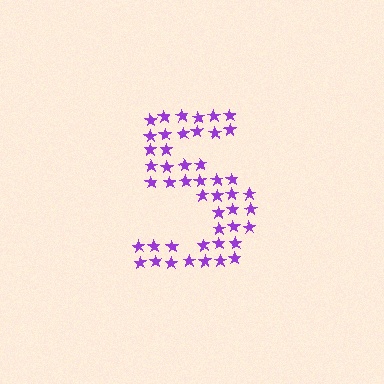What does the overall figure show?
The overall figure shows the digit 5.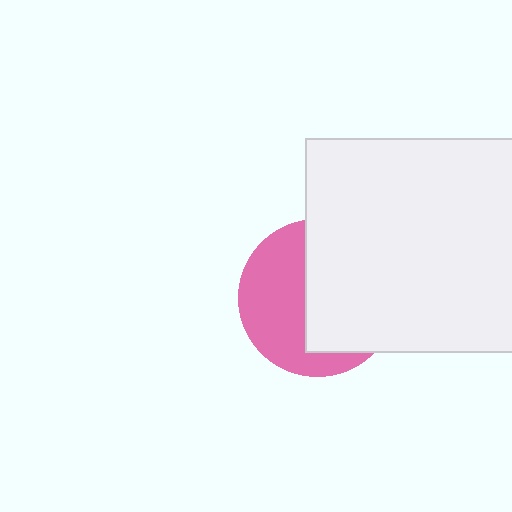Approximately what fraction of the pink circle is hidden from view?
Roughly 54% of the pink circle is hidden behind the white rectangle.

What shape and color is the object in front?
The object in front is a white rectangle.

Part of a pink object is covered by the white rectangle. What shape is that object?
It is a circle.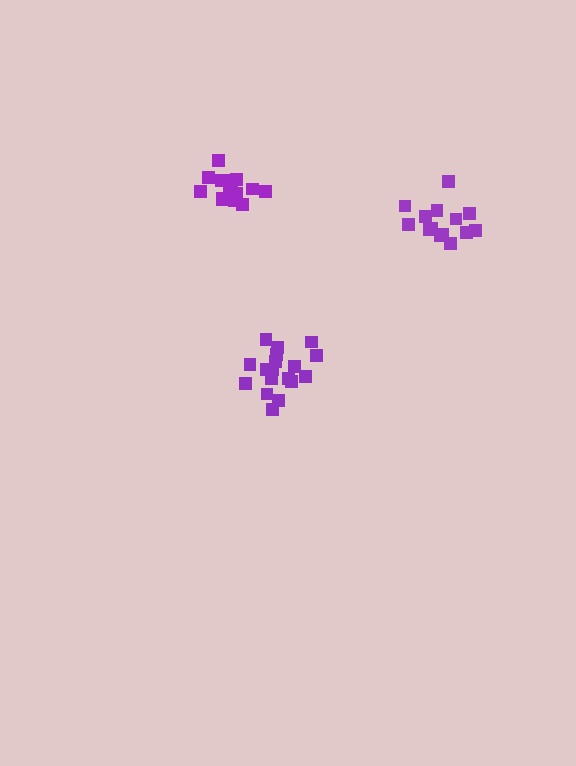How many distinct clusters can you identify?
There are 3 distinct clusters.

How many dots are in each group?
Group 1: 18 dots, Group 2: 15 dots, Group 3: 14 dots (47 total).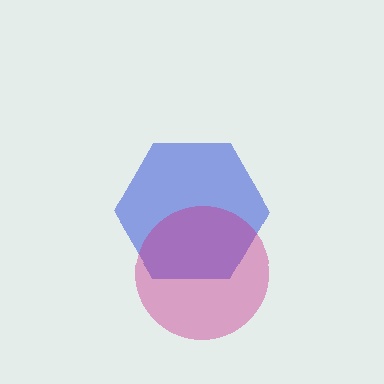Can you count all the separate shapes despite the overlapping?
Yes, there are 2 separate shapes.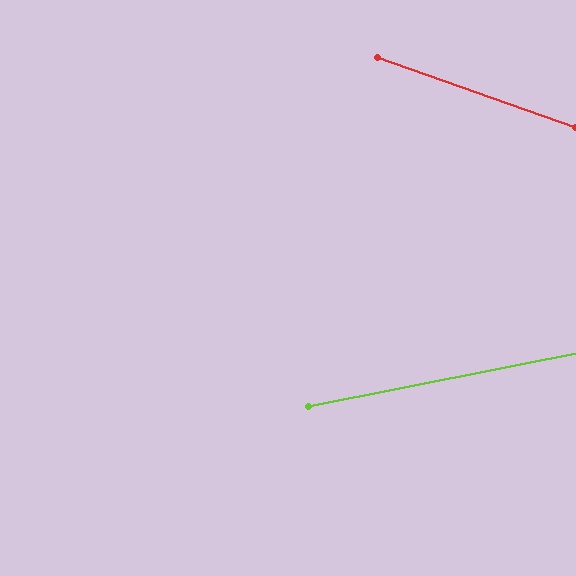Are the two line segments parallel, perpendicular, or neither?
Neither parallel nor perpendicular — they differ by about 31°.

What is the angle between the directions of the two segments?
Approximately 31 degrees.